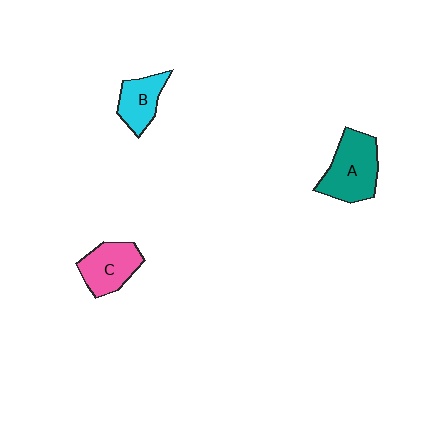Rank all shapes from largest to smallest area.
From largest to smallest: A (teal), C (pink), B (cyan).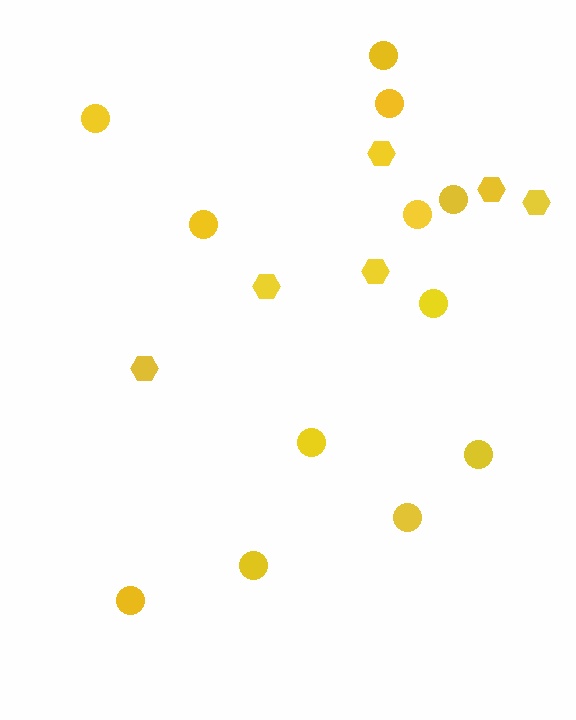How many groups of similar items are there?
There are 2 groups: one group of hexagons (6) and one group of circles (12).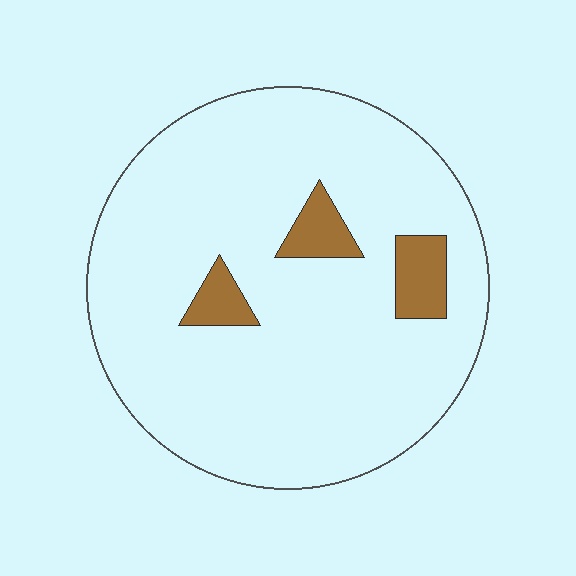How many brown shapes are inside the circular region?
3.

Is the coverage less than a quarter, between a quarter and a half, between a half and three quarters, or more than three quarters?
Less than a quarter.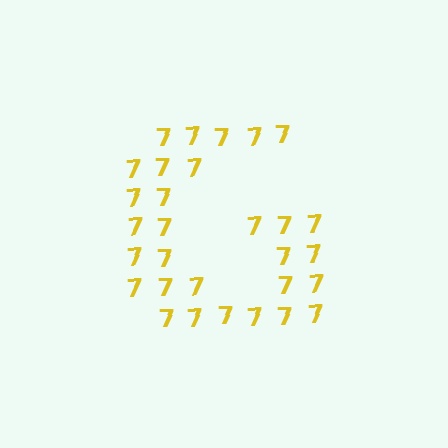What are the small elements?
The small elements are digit 7's.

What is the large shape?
The large shape is the letter G.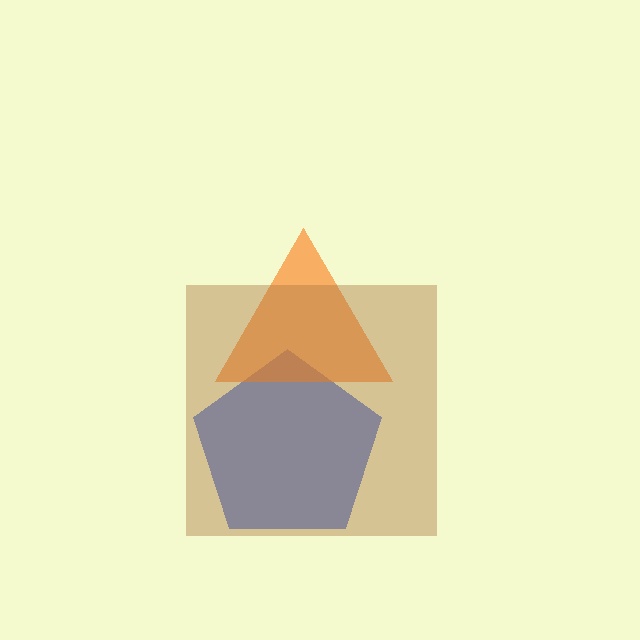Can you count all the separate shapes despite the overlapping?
Yes, there are 3 separate shapes.